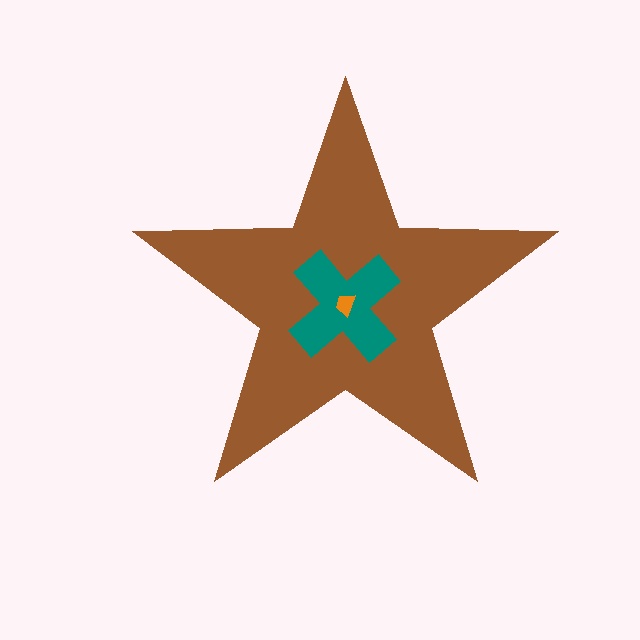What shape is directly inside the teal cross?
The orange trapezoid.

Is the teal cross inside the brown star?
Yes.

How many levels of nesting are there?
3.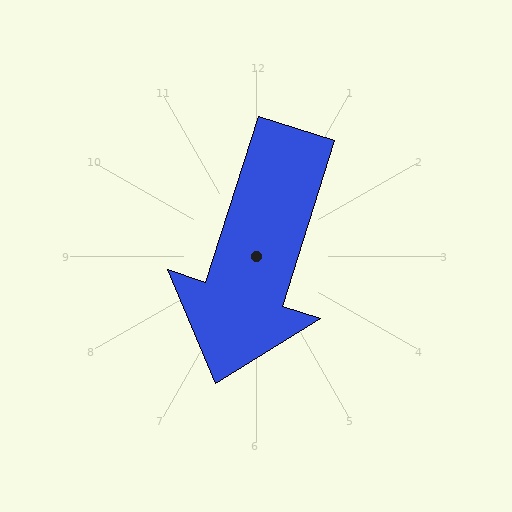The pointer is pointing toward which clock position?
Roughly 7 o'clock.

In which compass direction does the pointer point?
South.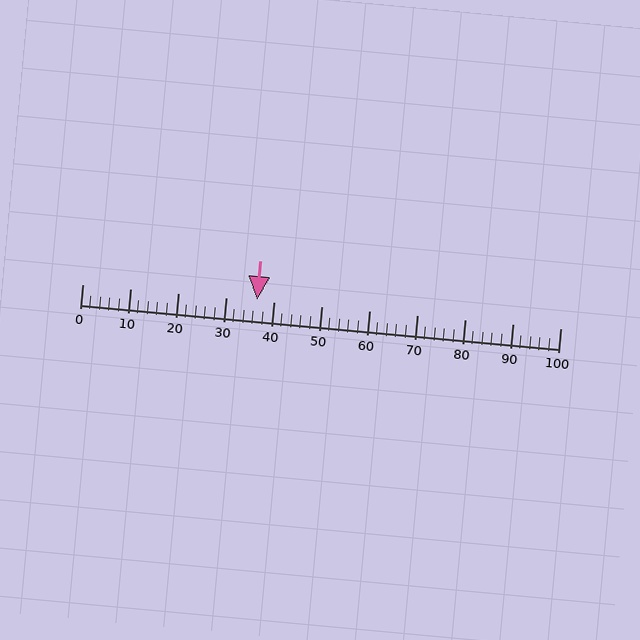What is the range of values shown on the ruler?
The ruler shows values from 0 to 100.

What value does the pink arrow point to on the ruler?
The pink arrow points to approximately 37.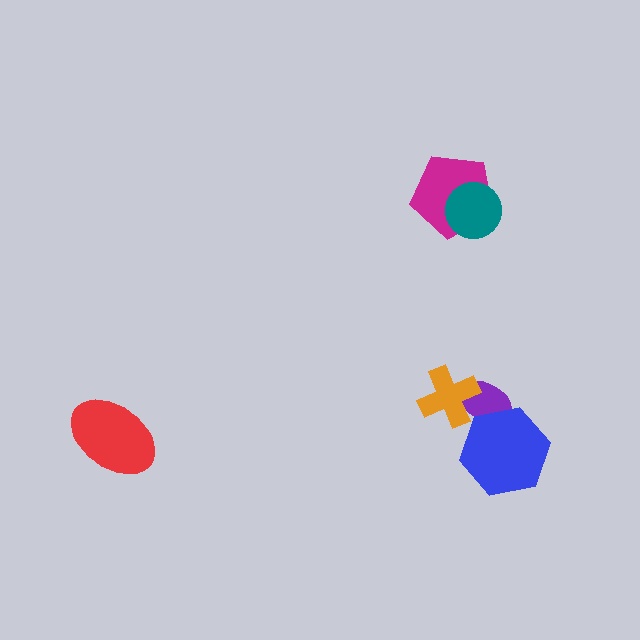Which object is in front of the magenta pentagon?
The teal circle is in front of the magenta pentagon.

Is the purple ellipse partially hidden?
Yes, it is partially covered by another shape.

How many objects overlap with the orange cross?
1 object overlaps with the orange cross.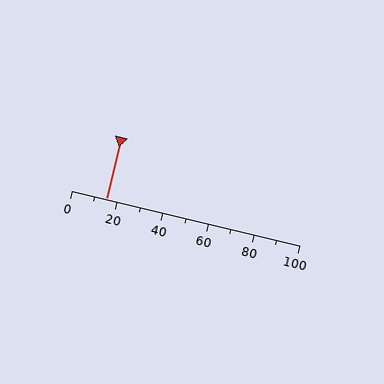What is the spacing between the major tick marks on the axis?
The major ticks are spaced 20 apart.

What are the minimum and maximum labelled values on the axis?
The axis runs from 0 to 100.